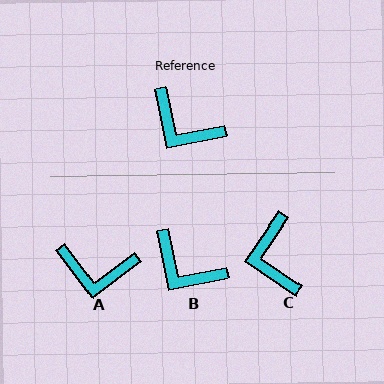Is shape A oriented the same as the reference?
No, it is off by about 26 degrees.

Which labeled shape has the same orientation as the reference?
B.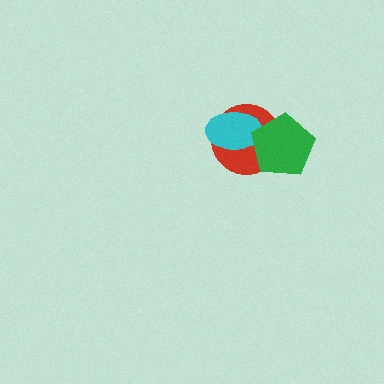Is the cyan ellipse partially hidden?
Yes, it is partially covered by another shape.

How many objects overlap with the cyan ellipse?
2 objects overlap with the cyan ellipse.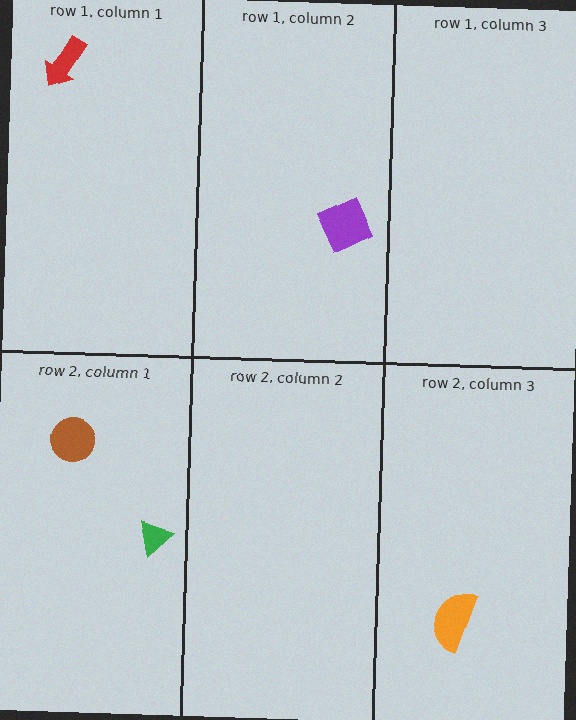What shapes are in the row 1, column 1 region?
The red arrow.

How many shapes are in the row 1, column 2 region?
1.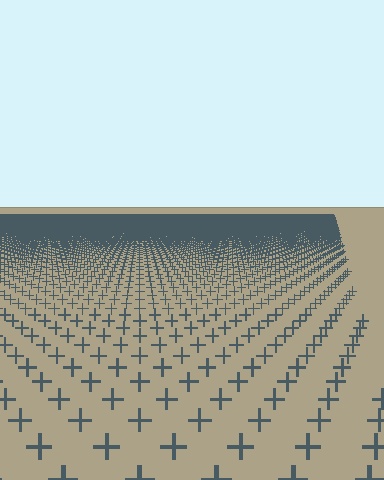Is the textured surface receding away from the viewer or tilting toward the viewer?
The surface is receding away from the viewer. Texture elements get smaller and denser toward the top.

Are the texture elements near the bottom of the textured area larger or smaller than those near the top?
Larger. Near the bottom, elements are closer to the viewer and appear at a bigger on-screen size.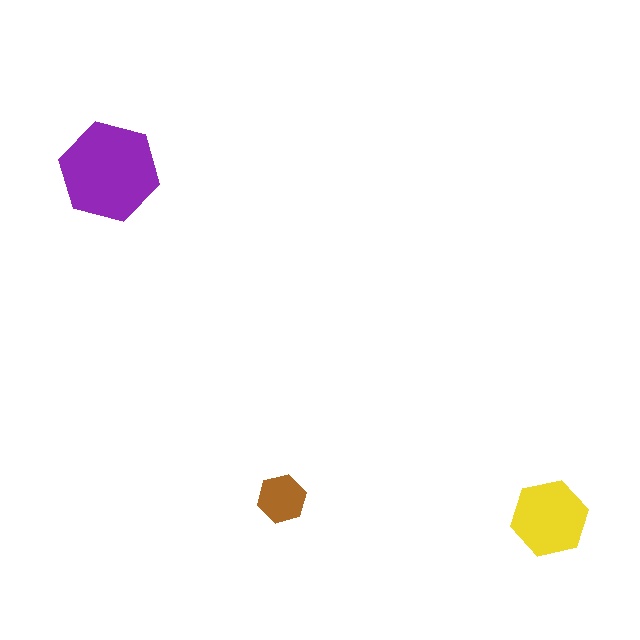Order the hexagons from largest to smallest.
the purple one, the yellow one, the brown one.